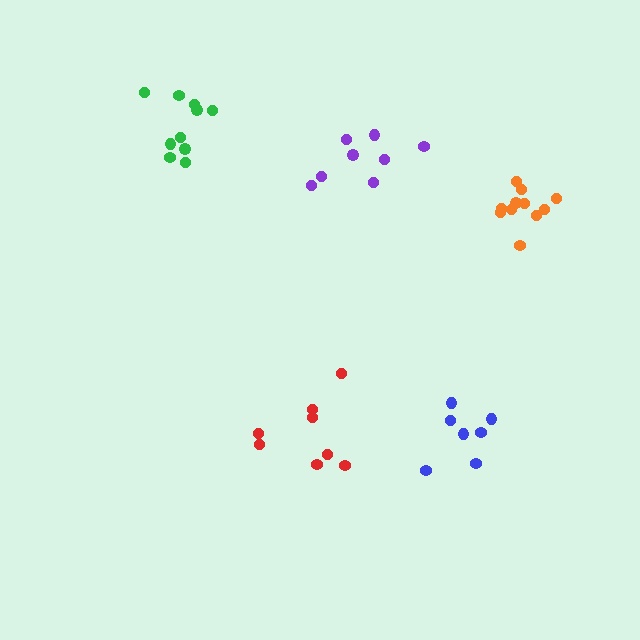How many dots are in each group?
Group 1: 11 dots, Group 2: 7 dots, Group 3: 8 dots, Group 4: 10 dots, Group 5: 8 dots (44 total).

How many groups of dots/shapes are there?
There are 5 groups.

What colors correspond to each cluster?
The clusters are colored: orange, blue, red, green, purple.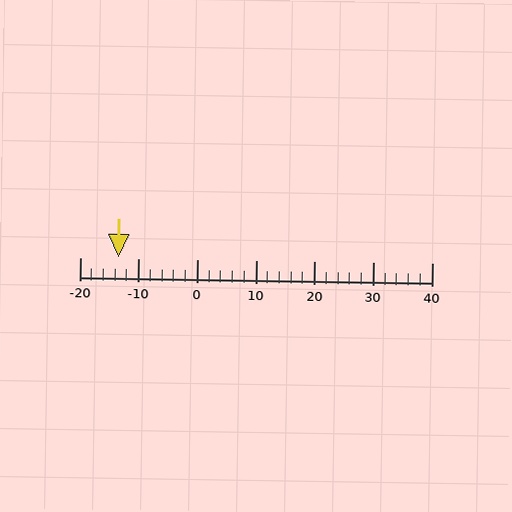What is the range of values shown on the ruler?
The ruler shows values from -20 to 40.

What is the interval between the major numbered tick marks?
The major tick marks are spaced 10 units apart.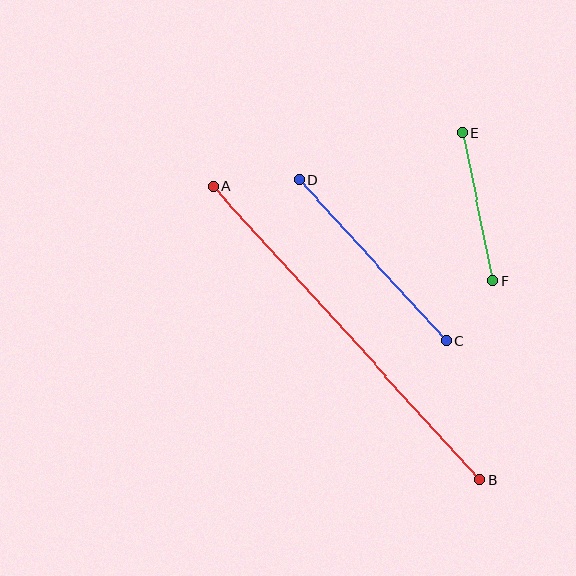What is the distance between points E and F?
The distance is approximately 151 pixels.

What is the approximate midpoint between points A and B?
The midpoint is at approximately (346, 333) pixels.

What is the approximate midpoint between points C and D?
The midpoint is at approximately (372, 260) pixels.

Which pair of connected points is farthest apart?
Points A and B are farthest apart.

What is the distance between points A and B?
The distance is approximately 397 pixels.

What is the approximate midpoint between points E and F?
The midpoint is at approximately (477, 207) pixels.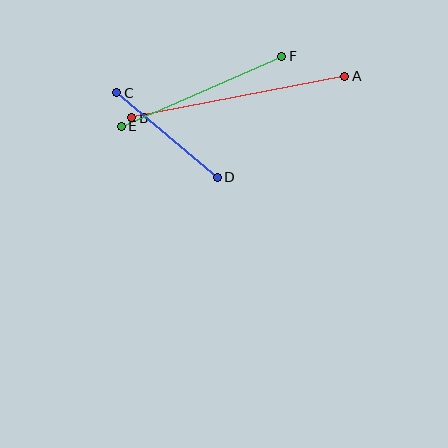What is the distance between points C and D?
The distance is approximately 131 pixels.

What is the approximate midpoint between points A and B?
The midpoint is at approximately (238, 97) pixels.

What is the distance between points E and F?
The distance is approximately 175 pixels.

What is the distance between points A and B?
The distance is approximately 217 pixels.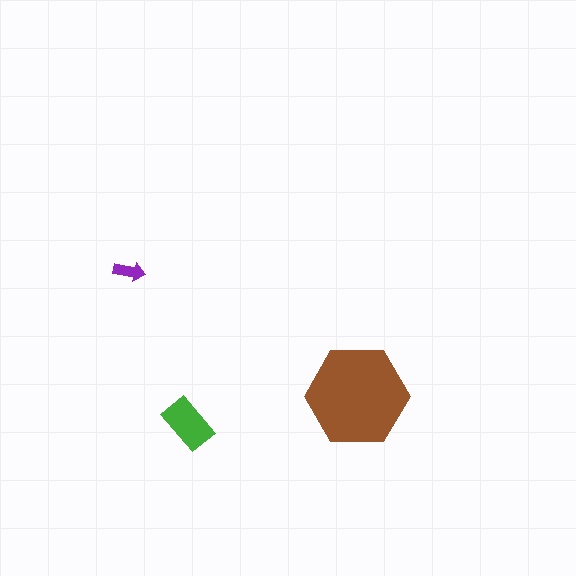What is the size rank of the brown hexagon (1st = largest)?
1st.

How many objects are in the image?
There are 3 objects in the image.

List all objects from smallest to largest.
The purple arrow, the green rectangle, the brown hexagon.